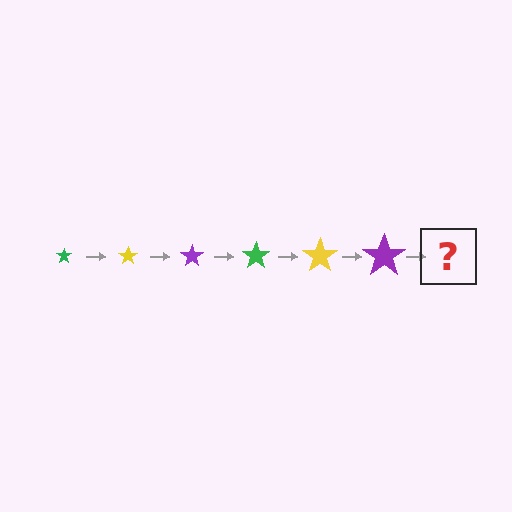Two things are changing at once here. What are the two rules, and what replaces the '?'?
The two rules are that the star grows larger each step and the color cycles through green, yellow, and purple. The '?' should be a green star, larger than the previous one.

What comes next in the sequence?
The next element should be a green star, larger than the previous one.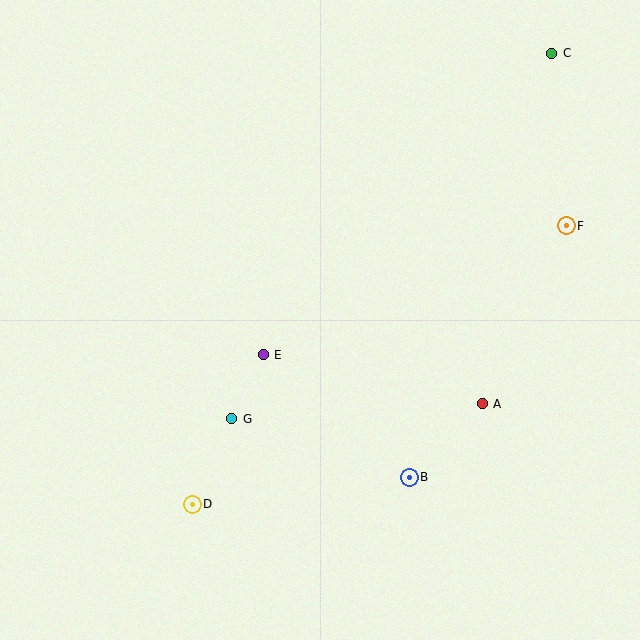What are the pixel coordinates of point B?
Point B is at (409, 477).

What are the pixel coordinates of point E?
Point E is at (263, 355).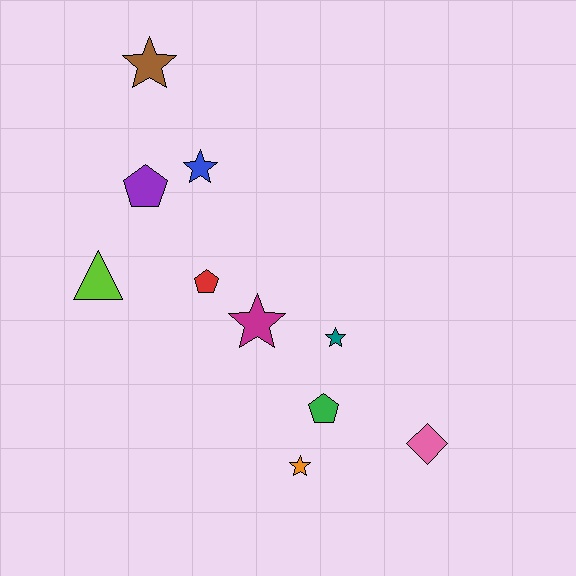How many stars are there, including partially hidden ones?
There are 5 stars.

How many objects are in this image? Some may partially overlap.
There are 10 objects.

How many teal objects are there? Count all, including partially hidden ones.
There is 1 teal object.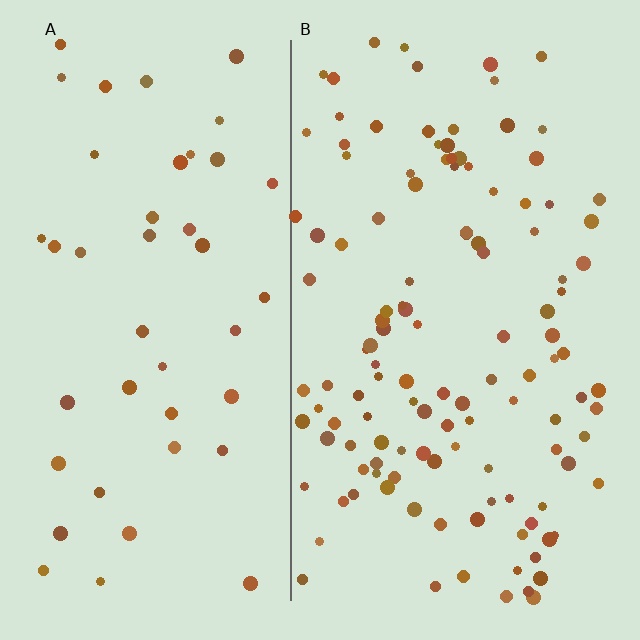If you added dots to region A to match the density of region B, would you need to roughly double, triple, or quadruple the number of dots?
Approximately triple.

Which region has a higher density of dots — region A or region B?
B (the right).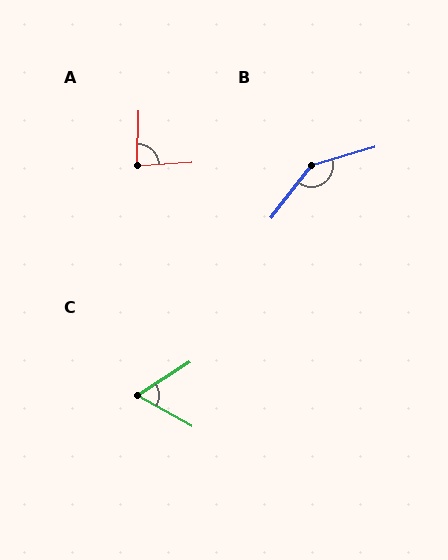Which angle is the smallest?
C, at approximately 62 degrees.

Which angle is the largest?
B, at approximately 144 degrees.